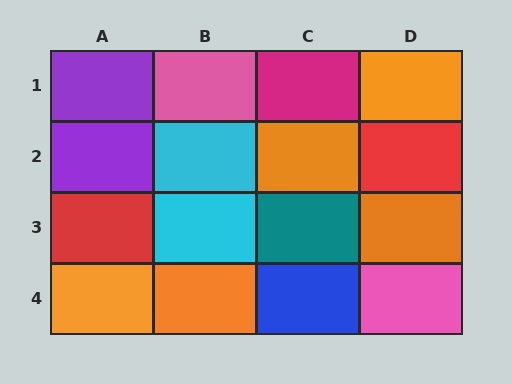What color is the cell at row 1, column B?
Pink.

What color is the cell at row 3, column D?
Orange.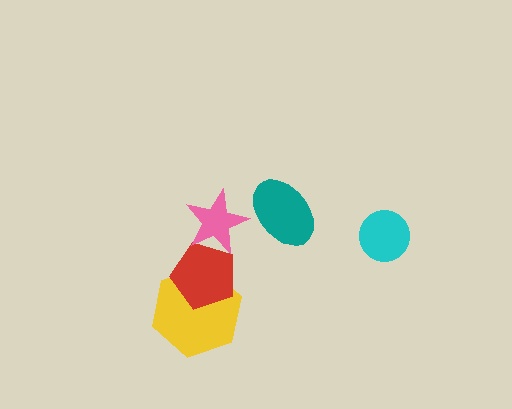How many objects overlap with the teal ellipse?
0 objects overlap with the teal ellipse.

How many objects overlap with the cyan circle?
0 objects overlap with the cyan circle.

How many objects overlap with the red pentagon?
2 objects overlap with the red pentagon.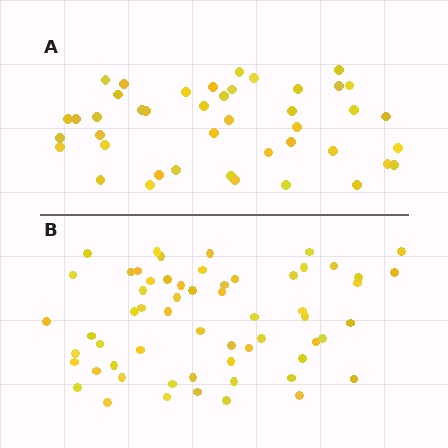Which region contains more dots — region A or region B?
Region B (the bottom region) has more dots.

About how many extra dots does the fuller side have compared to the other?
Region B has approximately 15 more dots than region A.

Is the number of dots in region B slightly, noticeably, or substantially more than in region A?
Region B has noticeably more, but not dramatically so. The ratio is roughly 1.4 to 1.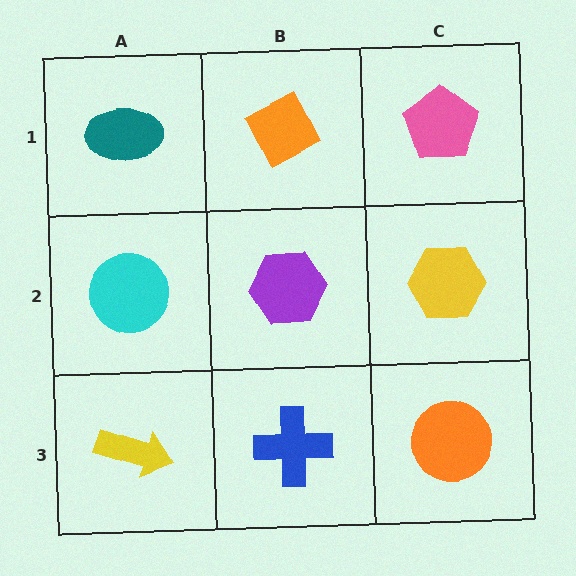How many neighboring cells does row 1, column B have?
3.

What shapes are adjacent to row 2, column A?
A teal ellipse (row 1, column A), a yellow arrow (row 3, column A), a purple hexagon (row 2, column B).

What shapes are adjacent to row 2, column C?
A pink pentagon (row 1, column C), an orange circle (row 3, column C), a purple hexagon (row 2, column B).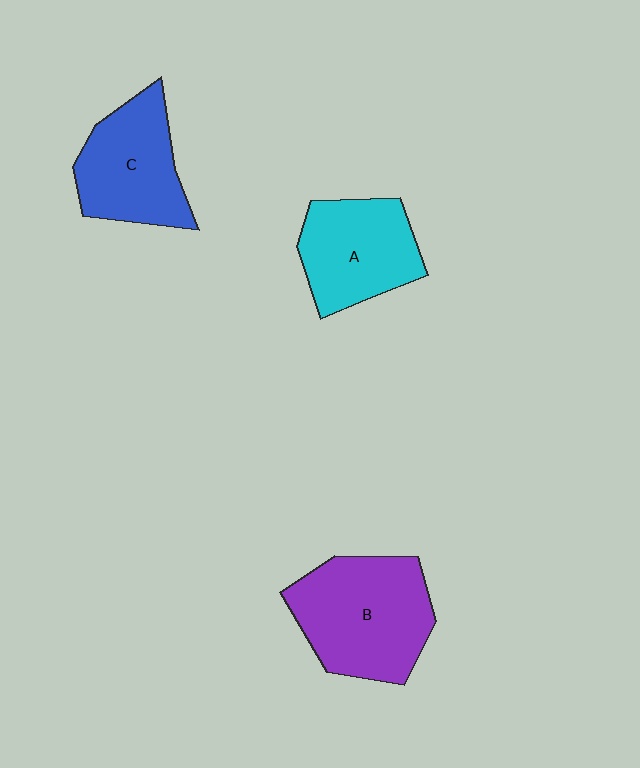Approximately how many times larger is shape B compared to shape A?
Approximately 1.3 times.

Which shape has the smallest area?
Shape A (cyan).